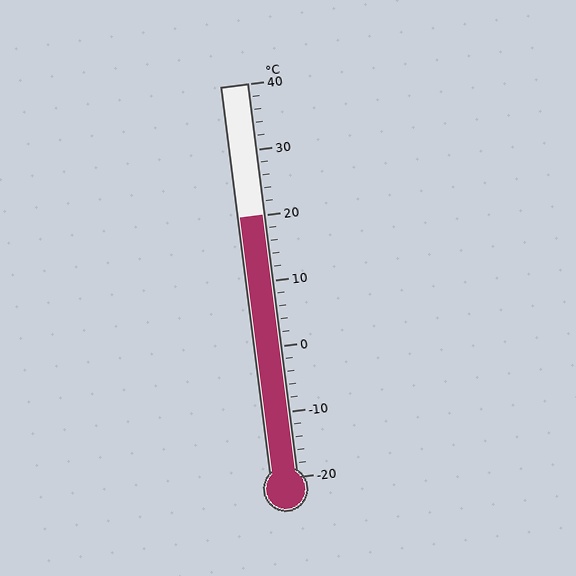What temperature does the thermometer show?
The thermometer shows approximately 20°C.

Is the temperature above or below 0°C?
The temperature is above 0°C.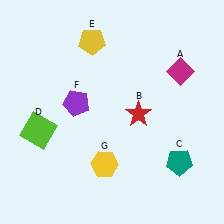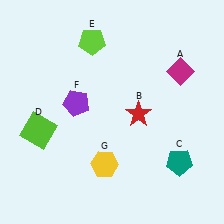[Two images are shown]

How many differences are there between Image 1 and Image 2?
There is 1 difference between the two images.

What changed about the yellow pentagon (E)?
In Image 1, E is yellow. In Image 2, it changed to lime.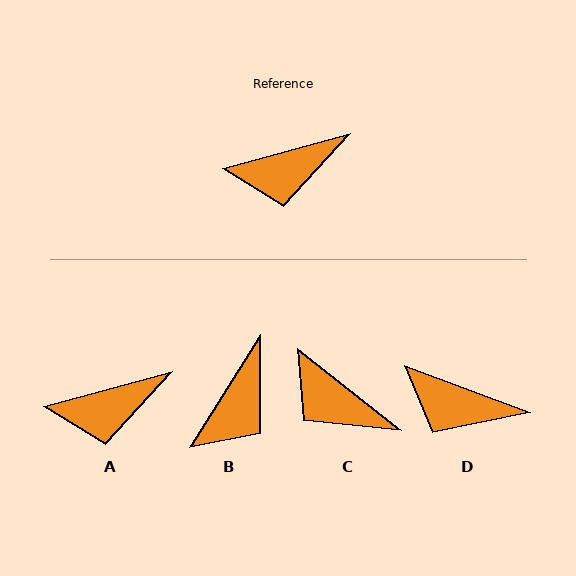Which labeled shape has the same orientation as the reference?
A.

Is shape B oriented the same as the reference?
No, it is off by about 43 degrees.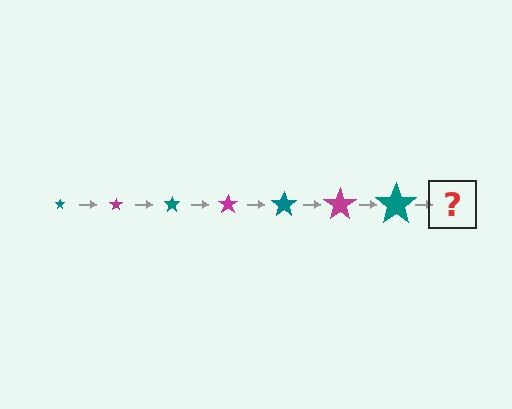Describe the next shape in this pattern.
It should be a magenta star, larger than the previous one.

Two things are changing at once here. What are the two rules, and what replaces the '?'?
The two rules are that the star grows larger each step and the color cycles through teal and magenta. The '?' should be a magenta star, larger than the previous one.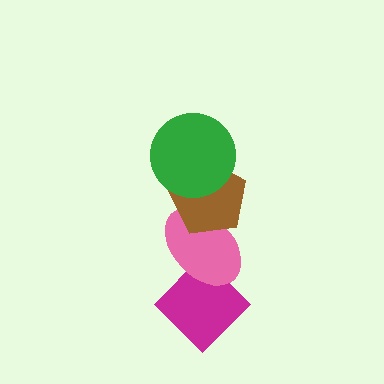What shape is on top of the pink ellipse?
The brown pentagon is on top of the pink ellipse.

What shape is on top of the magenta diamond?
The pink ellipse is on top of the magenta diamond.